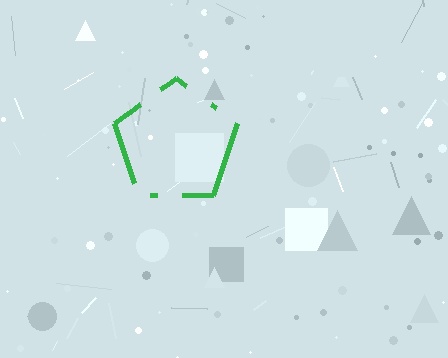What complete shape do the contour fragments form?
The contour fragments form a pentagon.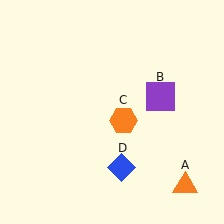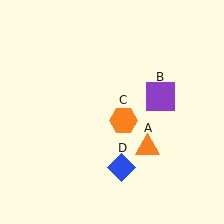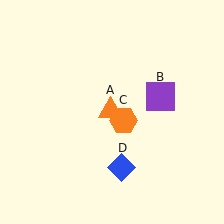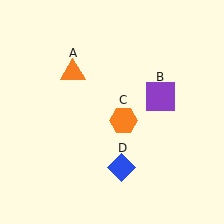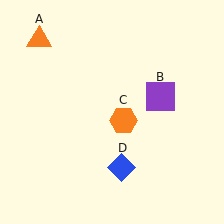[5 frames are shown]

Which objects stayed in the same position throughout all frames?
Purple square (object B) and orange hexagon (object C) and blue diamond (object D) remained stationary.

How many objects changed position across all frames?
1 object changed position: orange triangle (object A).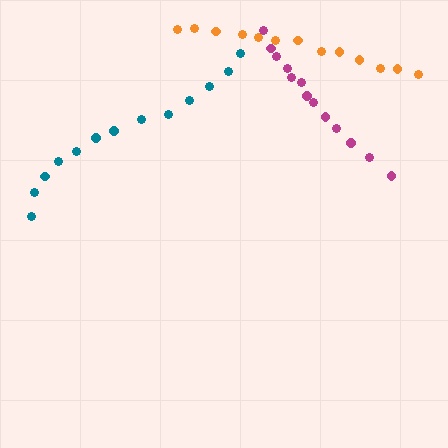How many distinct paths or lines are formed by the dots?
There are 3 distinct paths.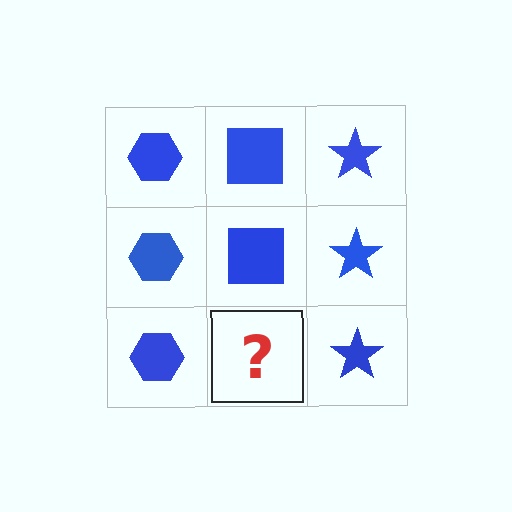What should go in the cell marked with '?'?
The missing cell should contain a blue square.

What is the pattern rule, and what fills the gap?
The rule is that each column has a consistent shape. The gap should be filled with a blue square.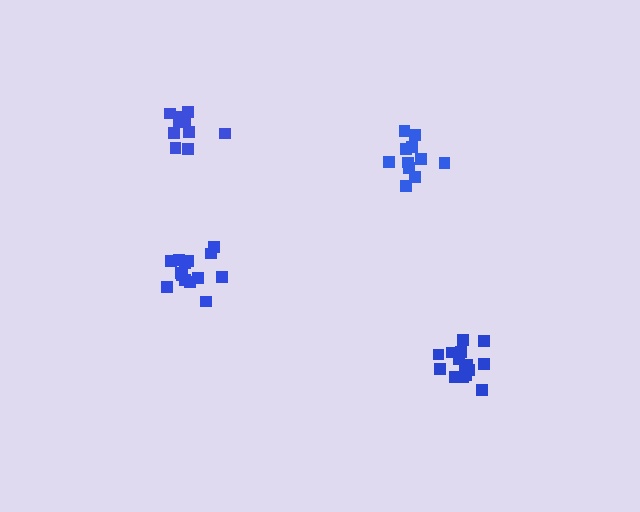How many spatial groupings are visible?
There are 4 spatial groupings.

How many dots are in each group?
Group 1: 11 dots, Group 2: 15 dots, Group 3: 14 dots, Group 4: 11 dots (51 total).